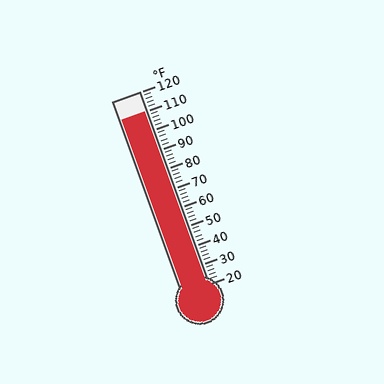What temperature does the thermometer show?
The thermometer shows approximately 110°F.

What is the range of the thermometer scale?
The thermometer scale ranges from 20°F to 120°F.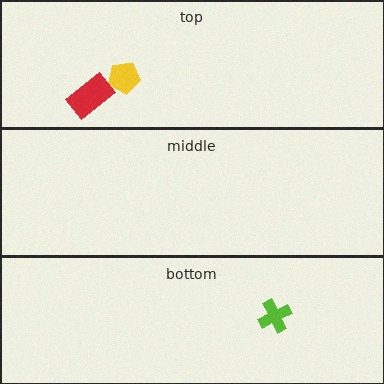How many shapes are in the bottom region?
1.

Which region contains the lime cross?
The bottom region.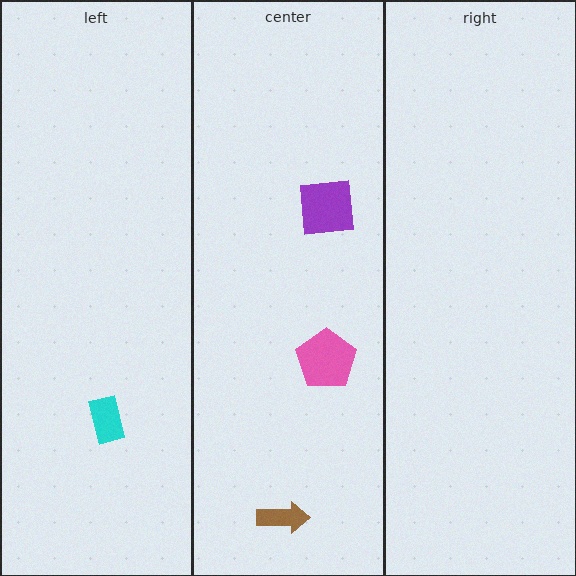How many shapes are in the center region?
3.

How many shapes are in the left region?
1.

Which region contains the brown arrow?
The center region.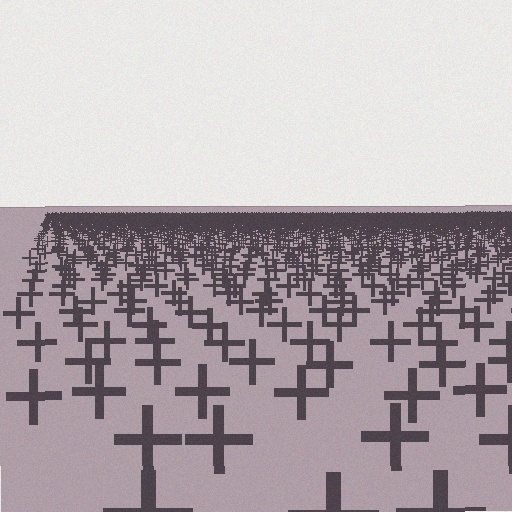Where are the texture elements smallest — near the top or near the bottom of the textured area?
Near the top.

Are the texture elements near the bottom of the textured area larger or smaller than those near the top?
Larger. Near the bottom, elements are closer to the viewer and appear at a bigger on-screen size.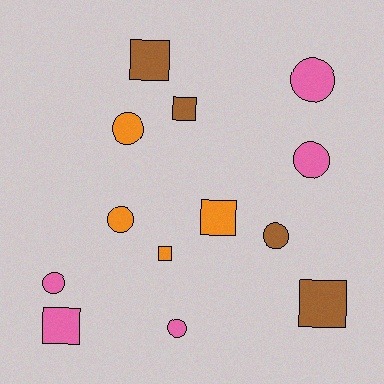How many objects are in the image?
There are 13 objects.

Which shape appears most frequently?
Circle, with 7 objects.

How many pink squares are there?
There is 1 pink square.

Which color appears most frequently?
Pink, with 5 objects.